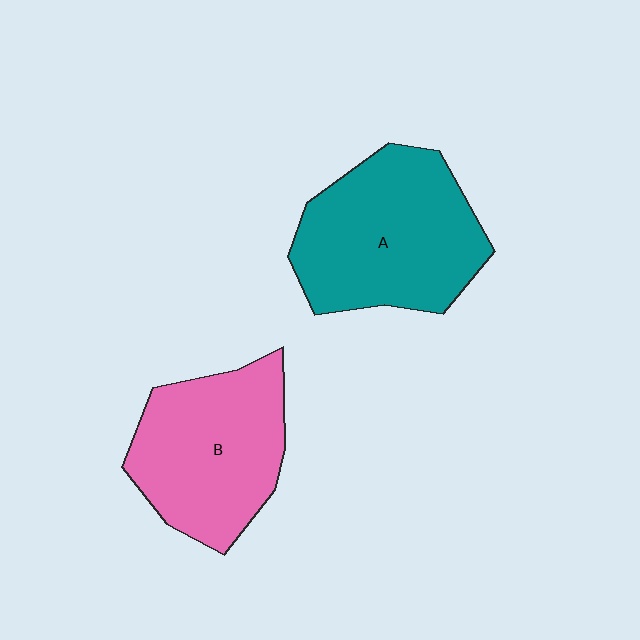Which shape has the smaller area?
Shape B (pink).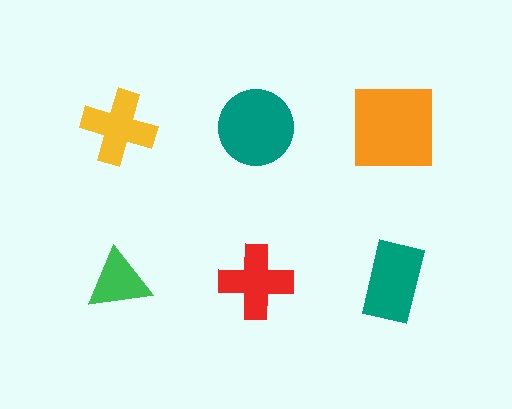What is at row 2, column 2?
A red cross.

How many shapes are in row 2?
3 shapes.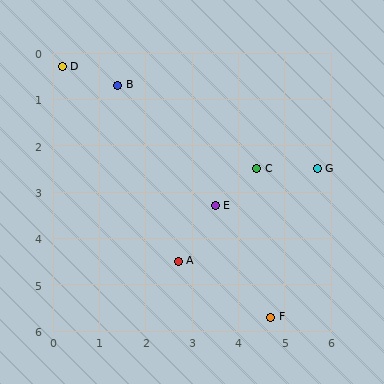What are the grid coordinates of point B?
Point B is at approximately (1.4, 0.7).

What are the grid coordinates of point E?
Point E is at approximately (3.5, 3.3).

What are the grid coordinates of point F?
Point F is at approximately (4.7, 5.7).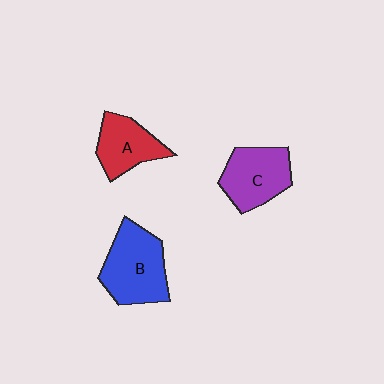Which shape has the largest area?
Shape B (blue).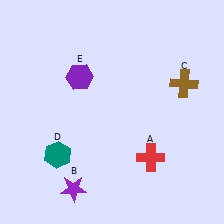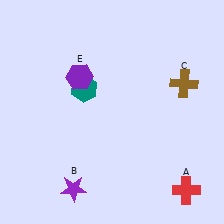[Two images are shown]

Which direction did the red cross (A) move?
The red cross (A) moved right.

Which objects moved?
The objects that moved are: the red cross (A), the teal hexagon (D).